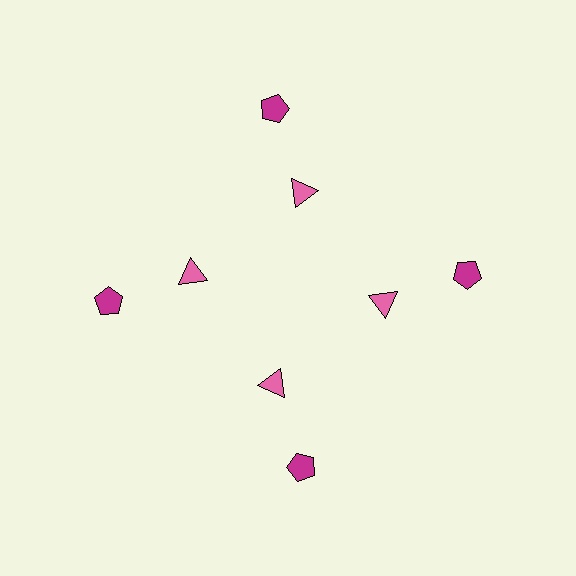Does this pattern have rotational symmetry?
Yes, this pattern has 4-fold rotational symmetry. It looks the same after rotating 90 degrees around the center.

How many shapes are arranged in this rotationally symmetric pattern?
There are 8 shapes, arranged in 4 groups of 2.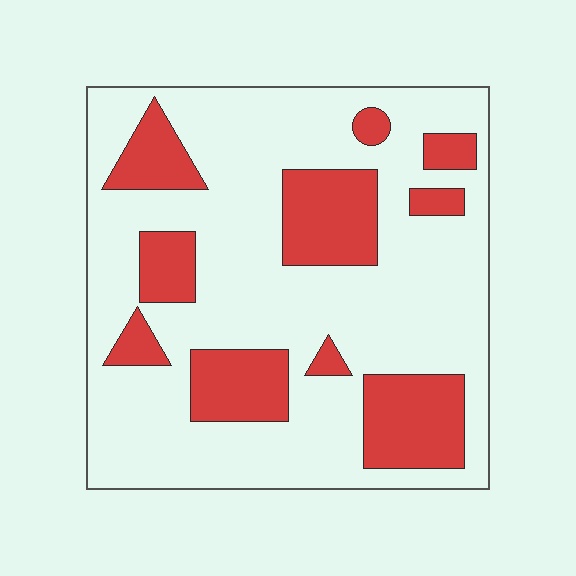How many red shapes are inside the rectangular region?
10.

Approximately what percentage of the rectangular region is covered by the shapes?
Approximately 25%.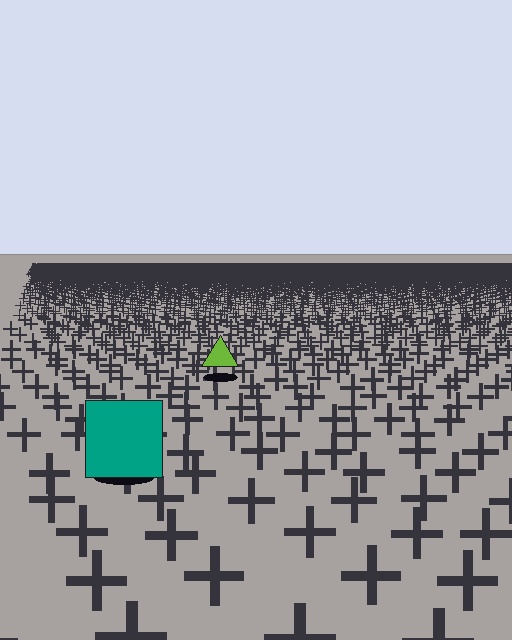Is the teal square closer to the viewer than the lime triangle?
Yes. The teal square is closer — you can tell from the texture gradient: the ground texture is coarser near it.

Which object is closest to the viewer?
The teal square is closest. The texture marks near it are larger and more spread out.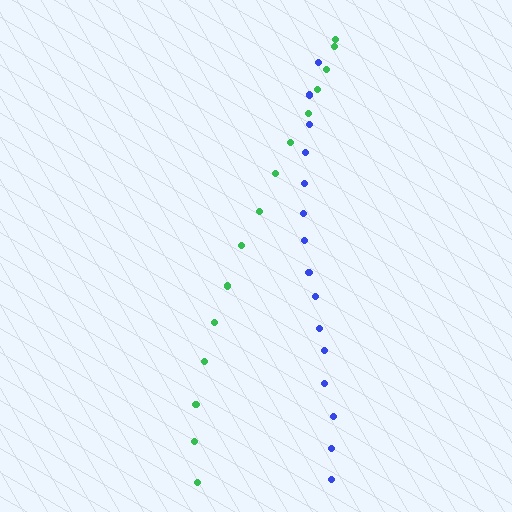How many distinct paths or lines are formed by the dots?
There are 2 distinct paths.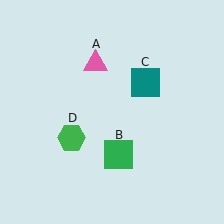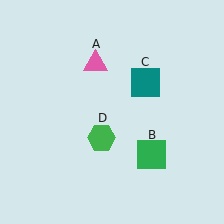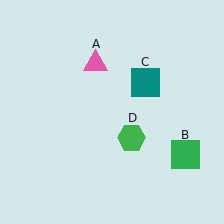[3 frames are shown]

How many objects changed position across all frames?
2 objects changed position: green square (object B), green hexagon (object D).